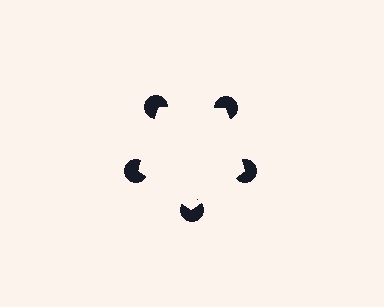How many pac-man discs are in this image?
There are 5 — one at each vertex of the illusory pentagon.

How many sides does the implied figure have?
5 sides.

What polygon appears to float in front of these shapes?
An illusory pentagon — its edges are inferred from the aligned wedge cuts in the pac-man discs, not physically drawn.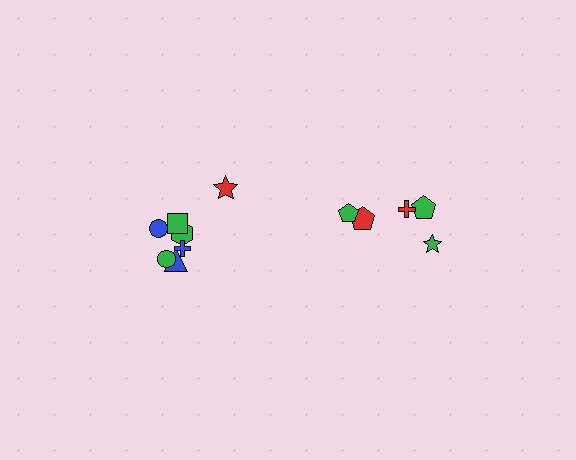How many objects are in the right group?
There are 5 objects.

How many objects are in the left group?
There are 8 objects.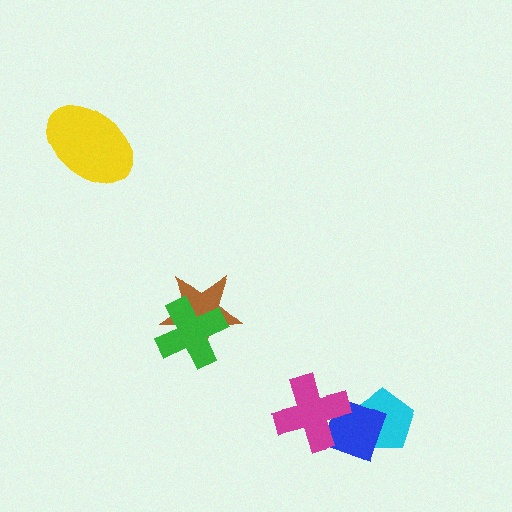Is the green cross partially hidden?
No, no other shape covers it.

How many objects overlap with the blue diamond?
2 objects overlap with the blue diamond.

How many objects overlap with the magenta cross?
1 object overlaps with the magenta cross.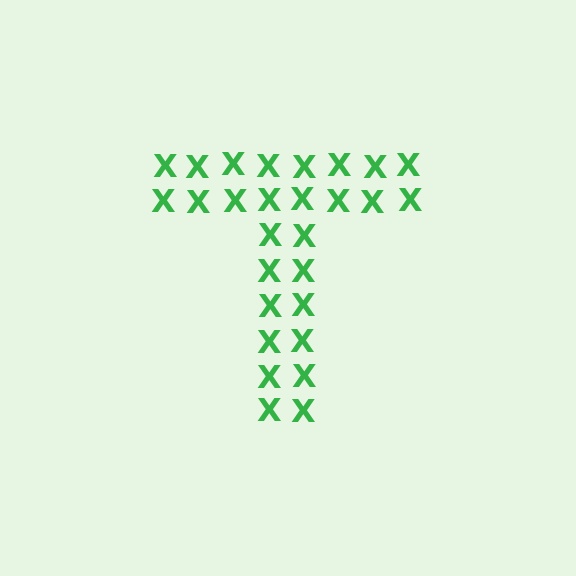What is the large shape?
The large shape is the letter T.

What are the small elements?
The small elements are letter X's.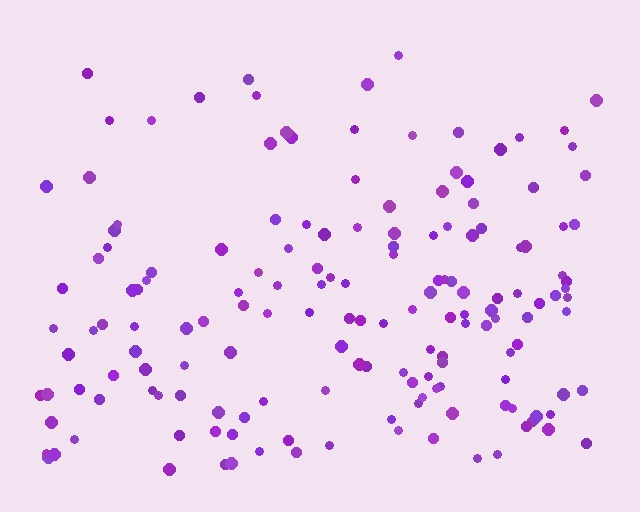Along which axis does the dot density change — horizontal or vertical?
Vertical.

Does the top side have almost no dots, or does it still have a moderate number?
Still a moderate number, just noticeably fewer than the bottom.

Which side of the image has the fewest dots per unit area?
The top.